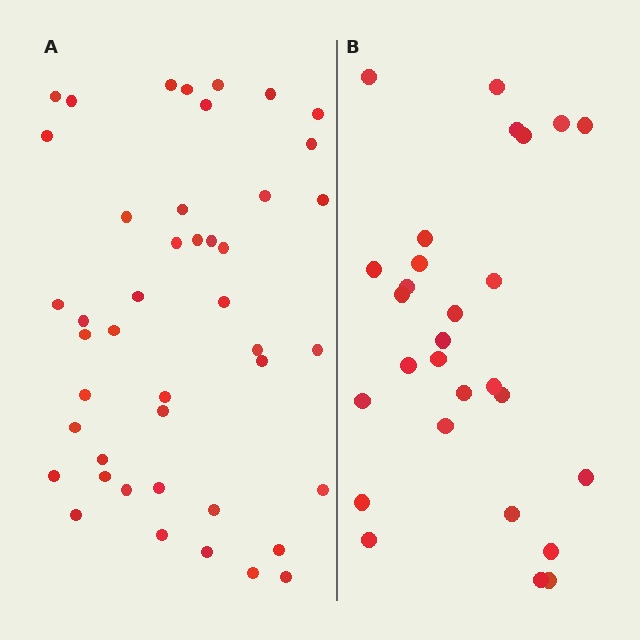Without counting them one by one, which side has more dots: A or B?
Region A (the left region) has more dots.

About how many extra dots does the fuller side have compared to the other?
Region A has approximately 15 more dots than region B.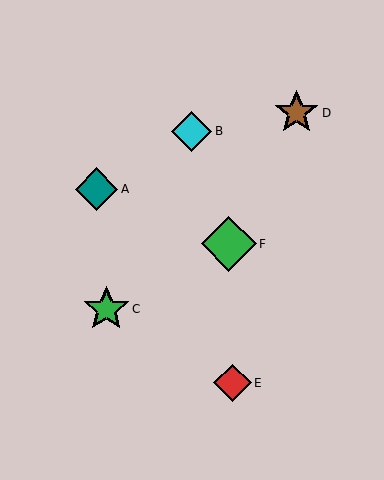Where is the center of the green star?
The center of the green star is at (106, 309).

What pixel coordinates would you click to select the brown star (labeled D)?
Click at (296, 113) to select the brown star D.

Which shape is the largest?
The green diamond (labeled F) is the largest.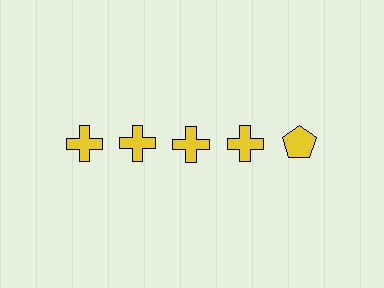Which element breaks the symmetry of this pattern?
The yellow pentagon in the top row, rightmost column breaks the symmetry. All other shapes are yellow crosses.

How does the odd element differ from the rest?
It has a different shape: pentagon instead of cross.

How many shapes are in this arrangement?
There are 5 shapes arranged in a grid pattern.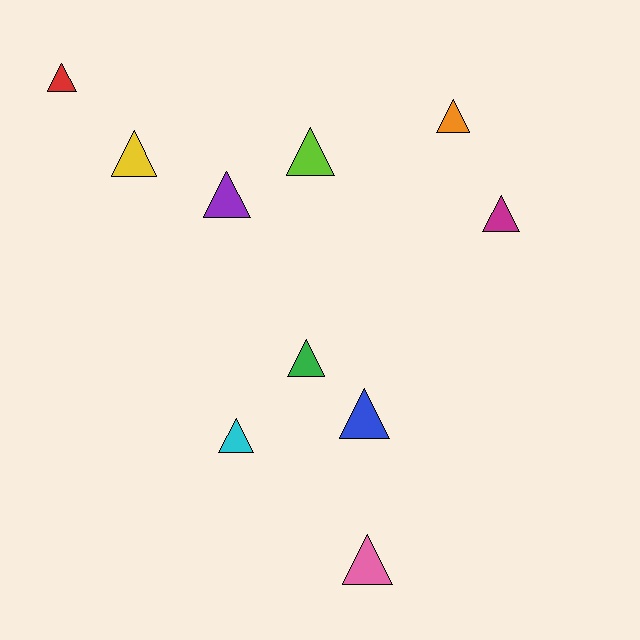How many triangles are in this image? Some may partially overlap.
There are 10 triangles.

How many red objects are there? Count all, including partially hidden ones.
There is 1 red object.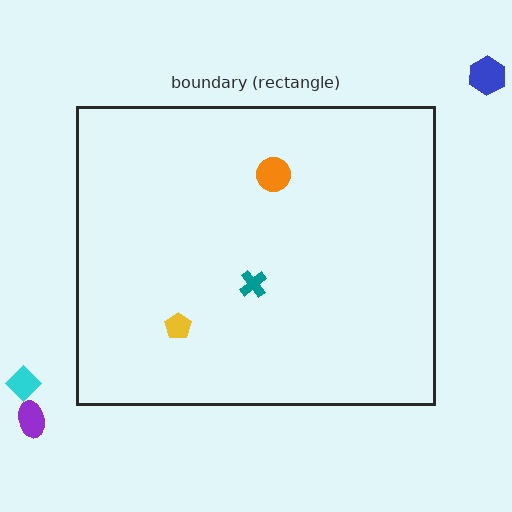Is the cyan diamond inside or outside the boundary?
Outside.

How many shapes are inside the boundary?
3 inside, 3 outside.